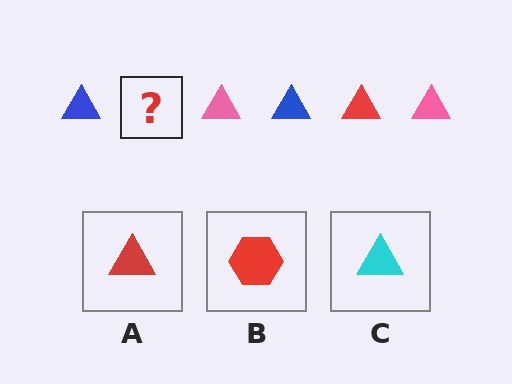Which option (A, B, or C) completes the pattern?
A.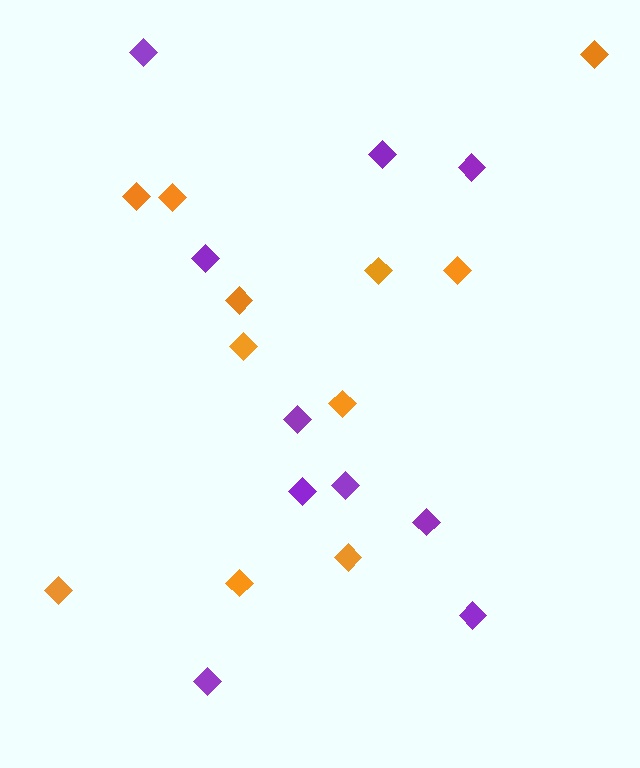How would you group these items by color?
There are 2 groups: one group of orange diamonds (11) and one group of purple diamonds (10).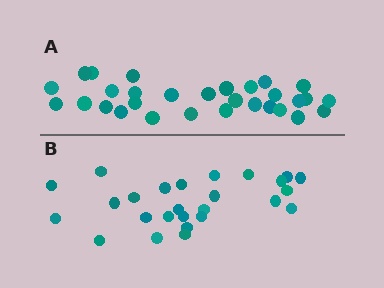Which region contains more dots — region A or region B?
Region A (the top region) has more dots.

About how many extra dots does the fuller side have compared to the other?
Region A has about 4 more dots than region B.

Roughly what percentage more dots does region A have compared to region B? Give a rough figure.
About 15% more.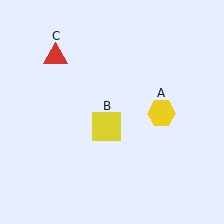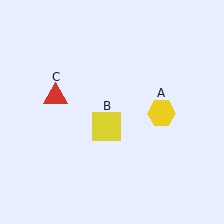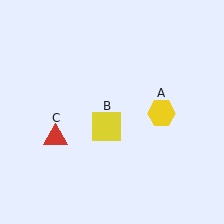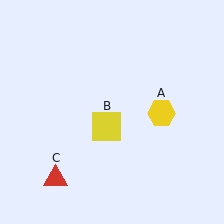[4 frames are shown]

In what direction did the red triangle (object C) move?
The red triangle (object C) moved down.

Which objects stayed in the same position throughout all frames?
Yellow hexagon (object A) and yellow square (object B) remained stationary.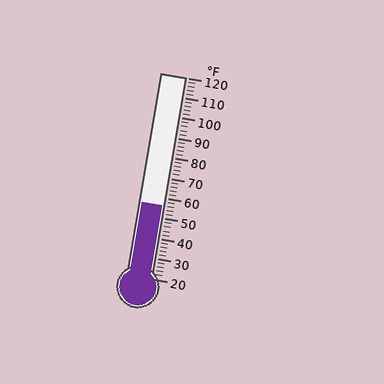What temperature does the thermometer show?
The thermometer shows approximately 56°F.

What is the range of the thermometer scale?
The thermometer scale ranges from 20°F to 120°F.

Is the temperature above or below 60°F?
The temperature is below 60°F.